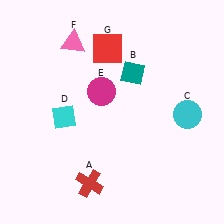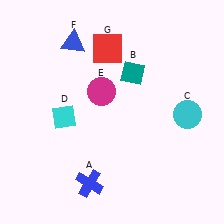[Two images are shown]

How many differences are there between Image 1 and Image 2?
There are 2 differences between the two images.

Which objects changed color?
A changed from red to blue. F changed from pink to blue.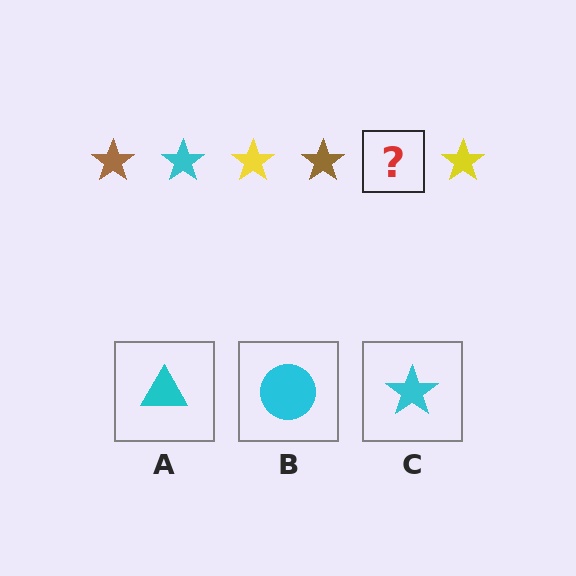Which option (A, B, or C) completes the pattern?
C.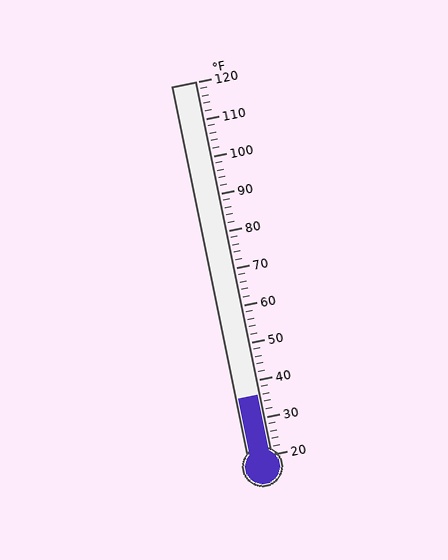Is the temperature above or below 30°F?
The temperature is above 30°F.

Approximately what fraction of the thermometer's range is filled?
The thermometer is filled to approximately 15% of its range.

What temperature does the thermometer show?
The thermometer shows approximately 36°F.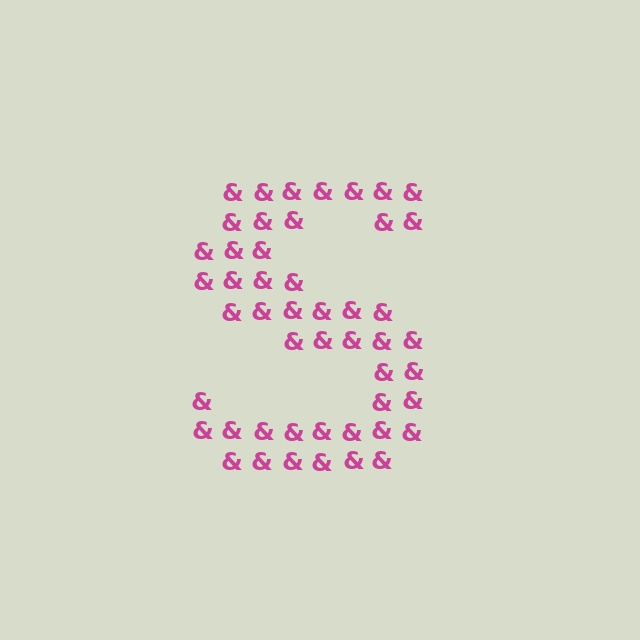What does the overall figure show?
The overall figure shows the letter S.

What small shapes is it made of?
It is made of small ampersands.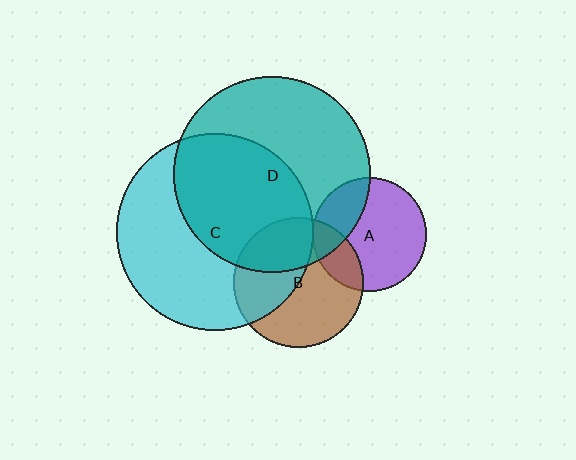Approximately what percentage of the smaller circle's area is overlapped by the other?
Approximately 30%.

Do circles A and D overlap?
Yes.